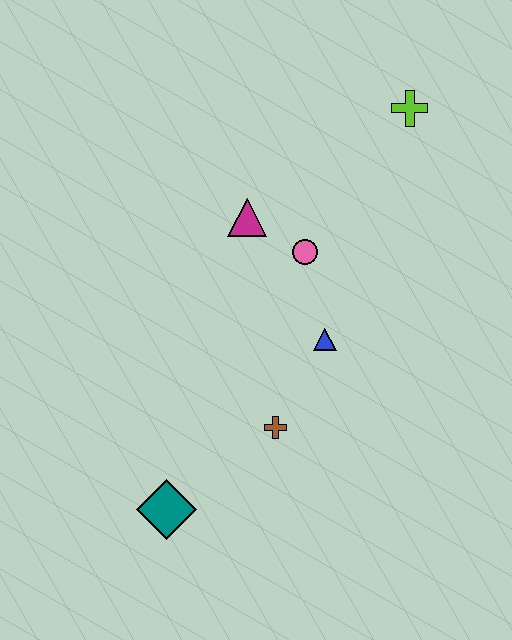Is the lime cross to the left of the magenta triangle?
No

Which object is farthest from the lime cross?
The teal diamond is farthest from the lime cross.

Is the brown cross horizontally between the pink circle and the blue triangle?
No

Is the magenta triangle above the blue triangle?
Yes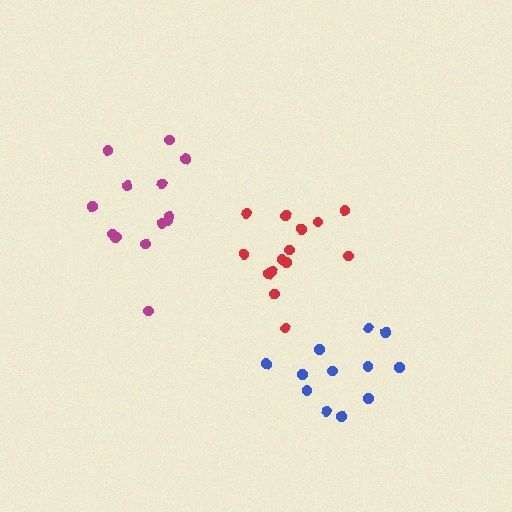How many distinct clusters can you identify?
There are 3 distinct clusters.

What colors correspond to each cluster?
The clusters are colored: blue, red, magenta.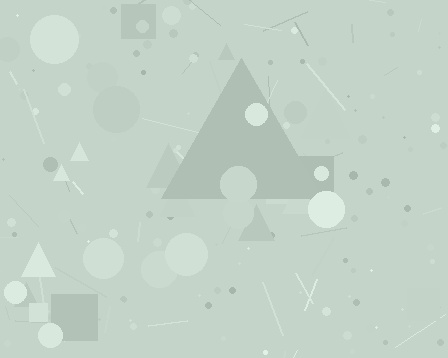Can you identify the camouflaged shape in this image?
The camouflaged shape is a triangle.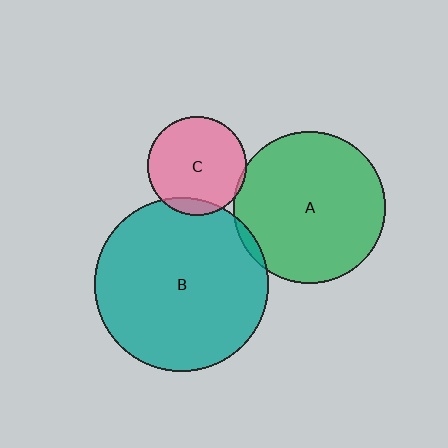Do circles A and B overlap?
Yes.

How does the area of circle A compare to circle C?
Approximately 2.4 times.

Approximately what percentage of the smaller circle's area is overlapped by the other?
Approximately 5%.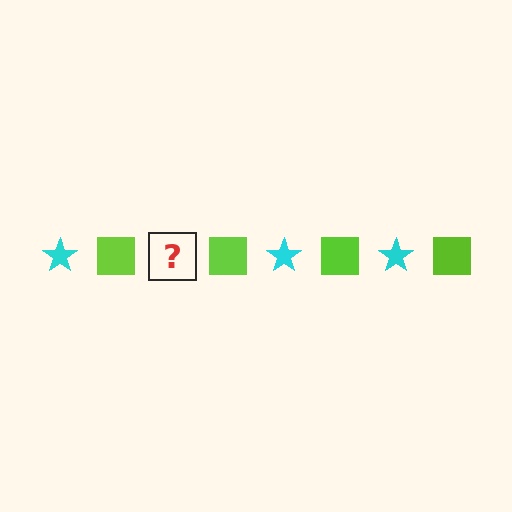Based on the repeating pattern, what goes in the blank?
The blank should be a cyan star.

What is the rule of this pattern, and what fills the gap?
The rule is that the pattern alternates between cyan star and lime square. The gap should be filled with a cyan star.